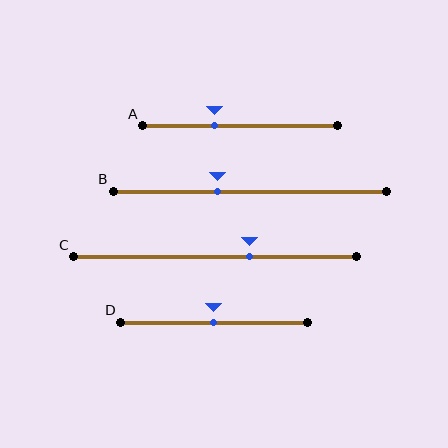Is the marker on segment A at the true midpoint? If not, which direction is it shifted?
No, the marker on segment A is shifted to the left by about 13% of the segment length.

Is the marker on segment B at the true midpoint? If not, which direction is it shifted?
No, the marker on segment B is shifted to the left by about 12% of the segment length.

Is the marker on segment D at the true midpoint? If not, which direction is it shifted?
Yes, the marker on segment D is at the true midpoint.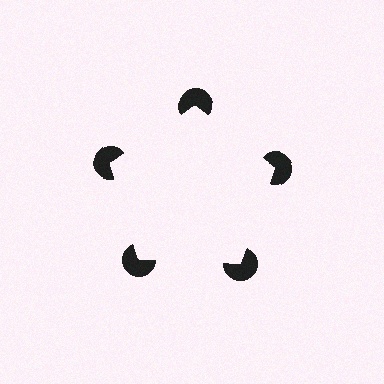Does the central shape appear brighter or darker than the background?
It typically appears slightly brighter than the background, even though no actual brightness change is drawn.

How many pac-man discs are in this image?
There are 5 — one at each vertex of the illusory pentagon.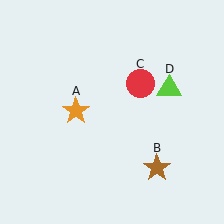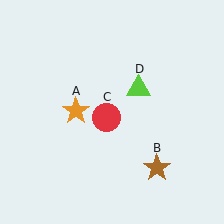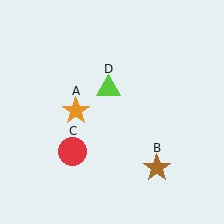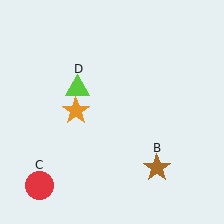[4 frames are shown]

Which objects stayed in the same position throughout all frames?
Orange star (object A) and brown star (object B) remained stationary.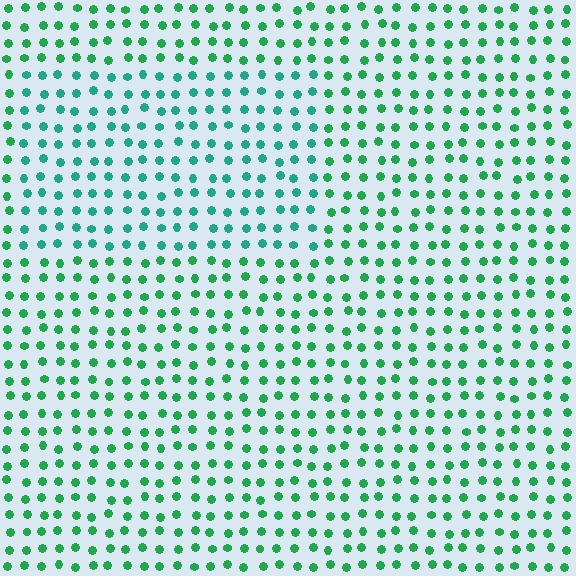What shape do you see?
I see a rectangle.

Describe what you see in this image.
The image is filled with small green elements in a uniform arrangement. A rectangle-shaped region is visible where the elements are tinted to a slightly different hue, forming a subtle color boundary.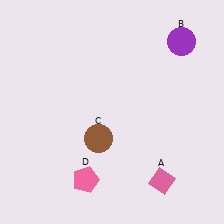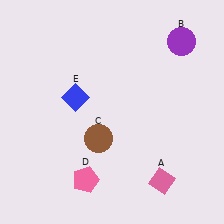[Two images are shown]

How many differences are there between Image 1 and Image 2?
There is 1 difference between the two images.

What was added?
A blue diamond (E) was added in Image 2.